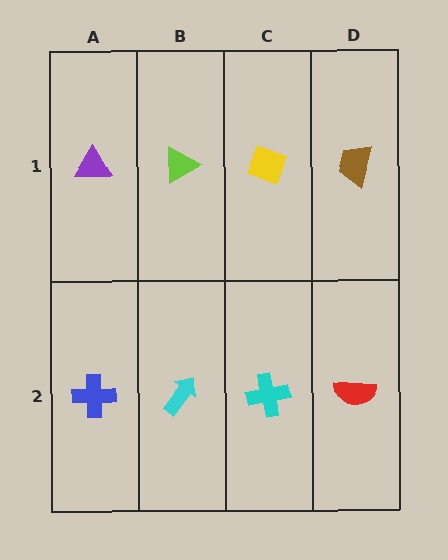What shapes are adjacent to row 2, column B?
A lime triangle (row 1, column B), a blue cross (row 2, column A), a cyan cross (row 2, column C).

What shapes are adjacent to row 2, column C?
A yellow diamond (row 1, column C), a cyan arrow (row 2, column B), a red semicircle (row 2, column D).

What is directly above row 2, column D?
A brown trapezoid.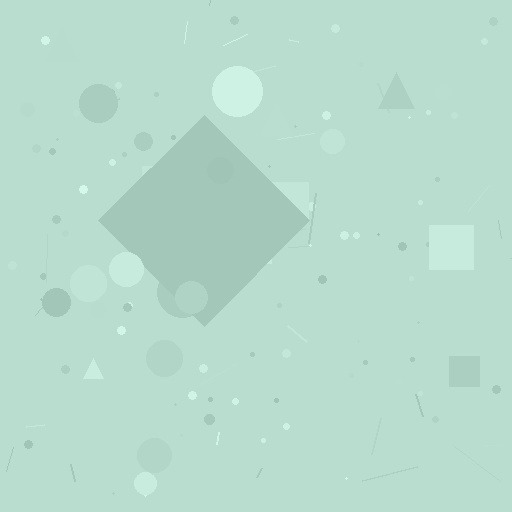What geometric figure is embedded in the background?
A diamond is embedded in the background.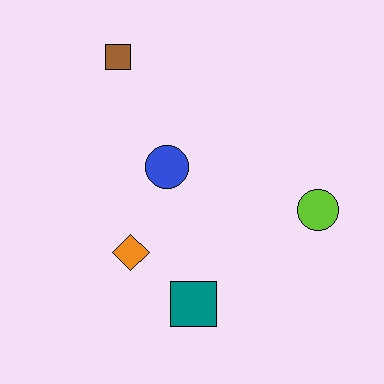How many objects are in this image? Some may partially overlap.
There are 5 objects.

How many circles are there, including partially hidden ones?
There are 2 circles.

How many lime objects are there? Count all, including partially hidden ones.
There is 1 lime object.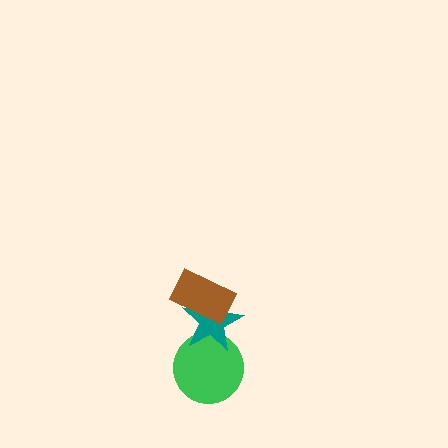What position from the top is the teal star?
The teal star is 2nd from the top.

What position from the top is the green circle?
The green circle is 3rd from the top.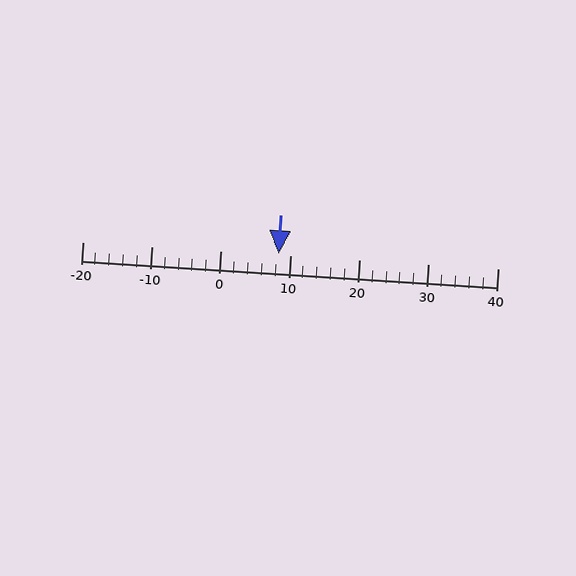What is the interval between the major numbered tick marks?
The major tick marks are spaced 10 units apart.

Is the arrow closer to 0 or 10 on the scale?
The arrow is closer to 10.